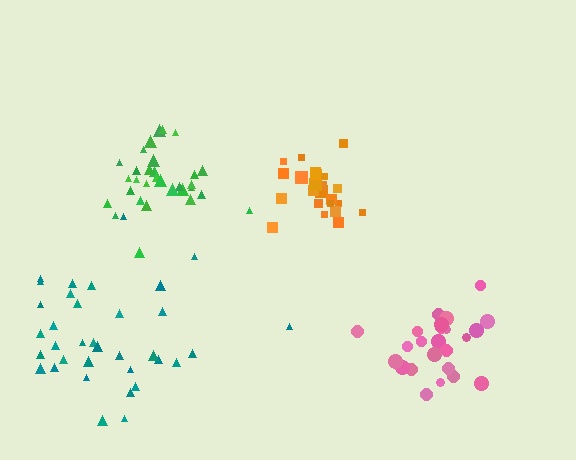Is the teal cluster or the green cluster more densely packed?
Green.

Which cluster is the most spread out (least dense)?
Teal.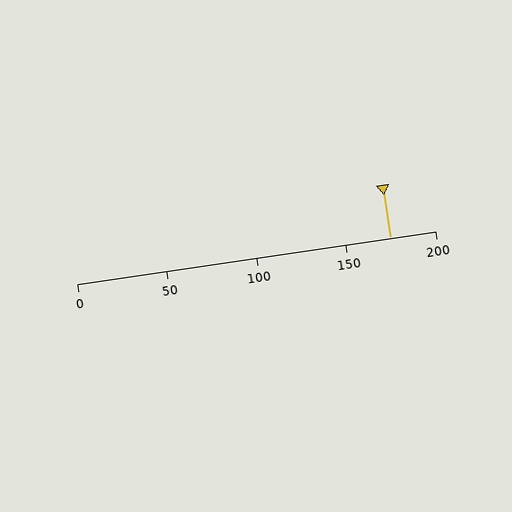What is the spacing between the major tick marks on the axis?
The major ticks are spaced 50 apart.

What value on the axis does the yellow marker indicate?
The marker indicates approximately 175.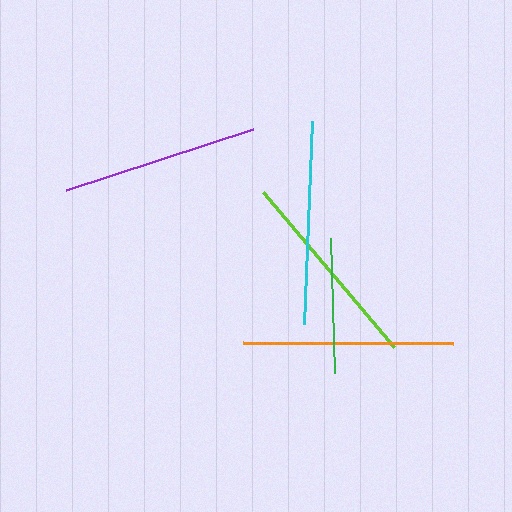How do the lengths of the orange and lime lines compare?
The orange and lime lines are approximately the same length.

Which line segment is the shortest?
The green line is the shortest at approximately 135 pixels.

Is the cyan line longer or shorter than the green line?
The cyan line is longer than the green line.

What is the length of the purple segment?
The purple segment is approximately 197 pixels long.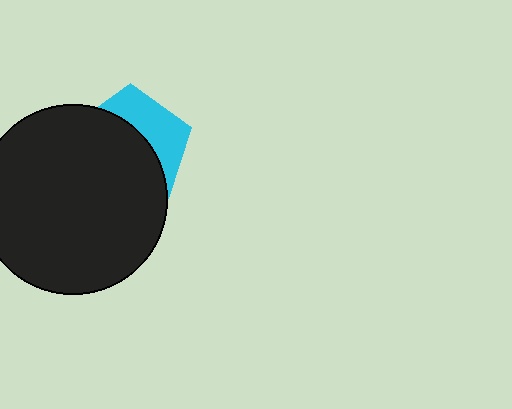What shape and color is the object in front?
The object in front is a black circle.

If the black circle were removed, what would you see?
You would see the complete cyan pentagon.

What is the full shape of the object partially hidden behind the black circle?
The partially hidden object is a cyan pentagon.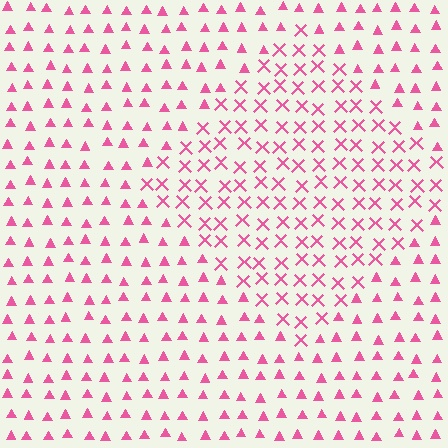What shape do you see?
I see a diamond.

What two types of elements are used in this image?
The image uses X marks inside the diamond region and triangles outside it.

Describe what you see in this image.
The image is filled with small pink elements arranged in a uniform grid. A diamond-shaped region contains X marks, while the surrounding area contains triangles. The boundary is defined purely by the change in element shape.